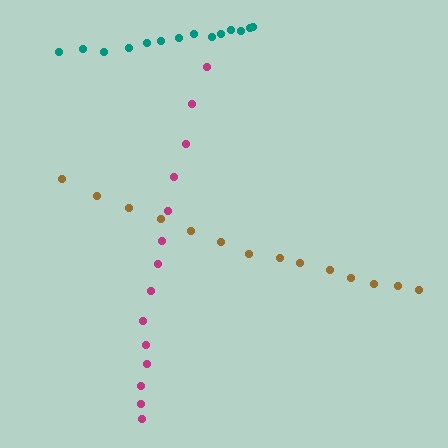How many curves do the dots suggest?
There are 3 distinct paths.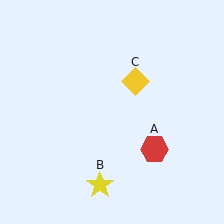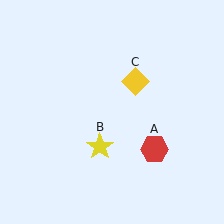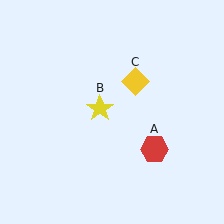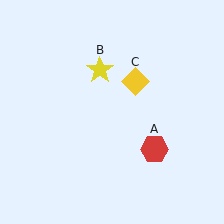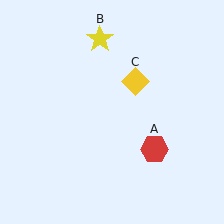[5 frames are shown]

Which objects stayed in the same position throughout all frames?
Red hexagon (object A) and yellow diamond (object C) remained stationary.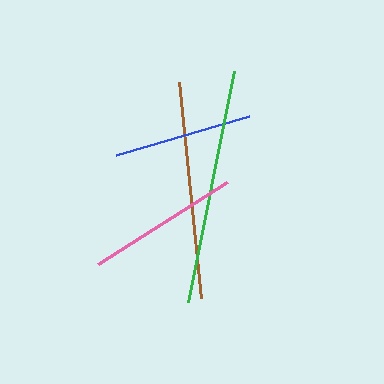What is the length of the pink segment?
The pink segment is approximately 153 pixels long.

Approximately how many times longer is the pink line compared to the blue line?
The pink line is approximately 1.1 times the length of the blue line.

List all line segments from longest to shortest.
From longest to shortest: green, brown, pink, blue.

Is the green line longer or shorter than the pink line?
The green line is longer than the pink line.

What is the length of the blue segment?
The blue segment is approximately 139 pixels long.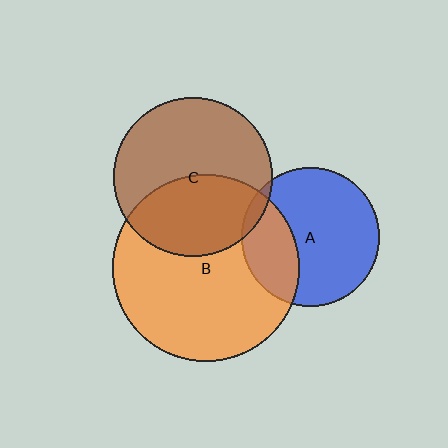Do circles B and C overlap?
Yes.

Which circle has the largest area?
Circle B (orange).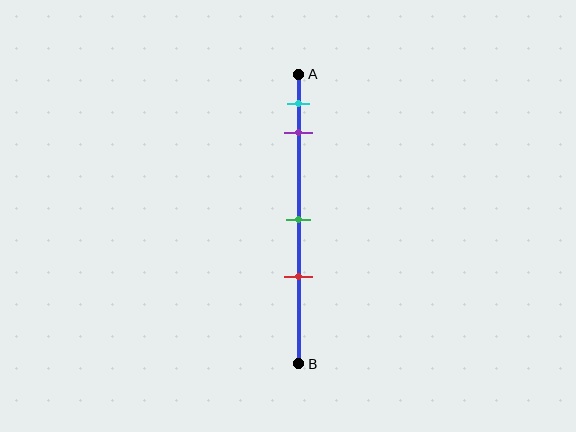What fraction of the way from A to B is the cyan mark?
The cyan mark is approximately 10% (0.1) of the way from A to B.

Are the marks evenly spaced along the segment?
No, the marks are not evenly spaced.